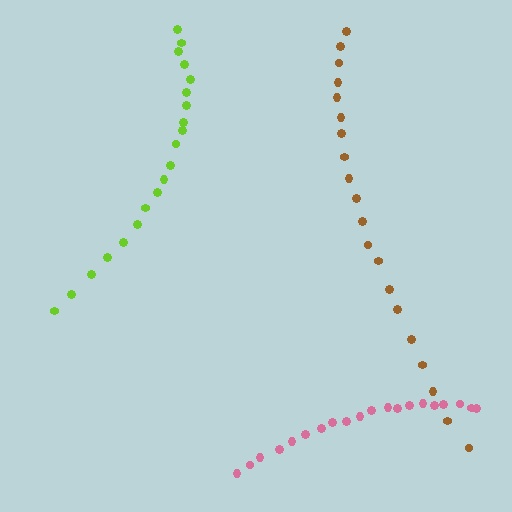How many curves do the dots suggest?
There are 3 distinct paths.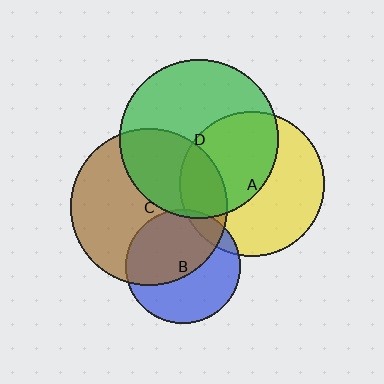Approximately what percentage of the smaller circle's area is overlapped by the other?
Approximately 10%.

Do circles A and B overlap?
Yes.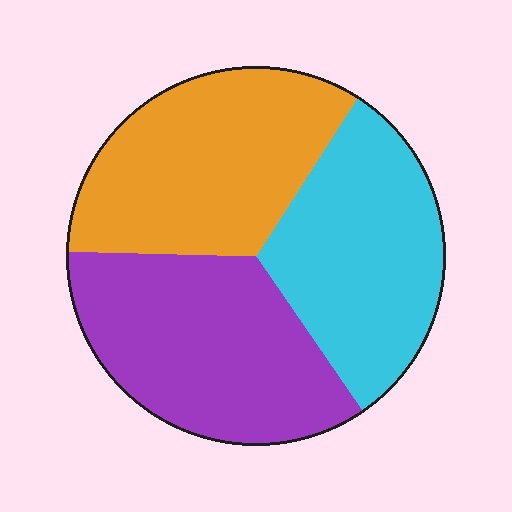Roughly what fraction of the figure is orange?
Orange takes up about one third (1/3) of the figure.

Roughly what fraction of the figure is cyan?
Cyan takes up about one third (1/3) of the figure.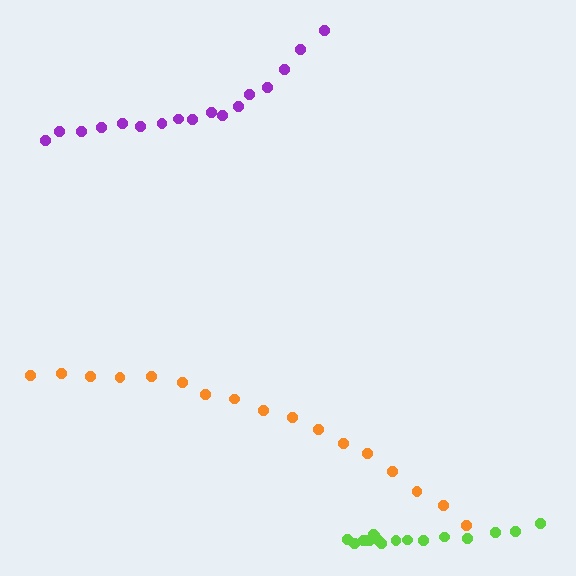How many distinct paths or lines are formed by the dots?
There are 3 distinct paths.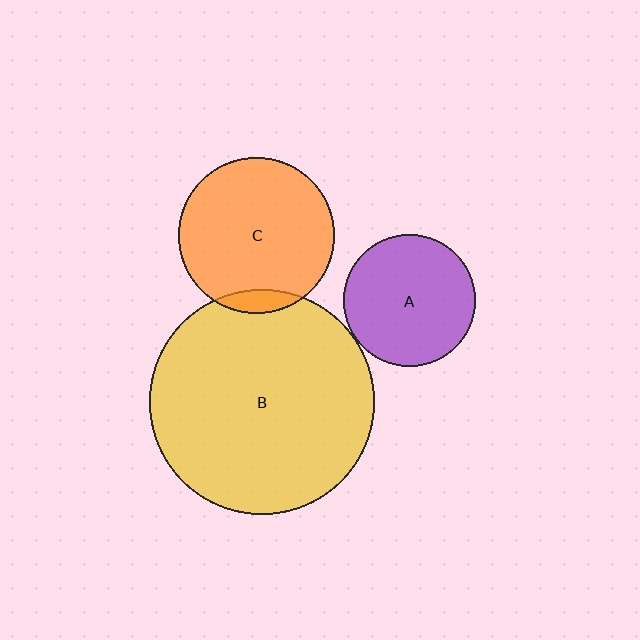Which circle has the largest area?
Circle B (yellow).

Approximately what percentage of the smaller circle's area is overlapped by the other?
Approximately 10%.